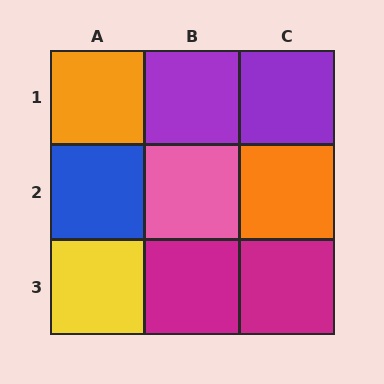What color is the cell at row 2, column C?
Orange.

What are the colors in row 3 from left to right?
Yellow, magenta, magenta.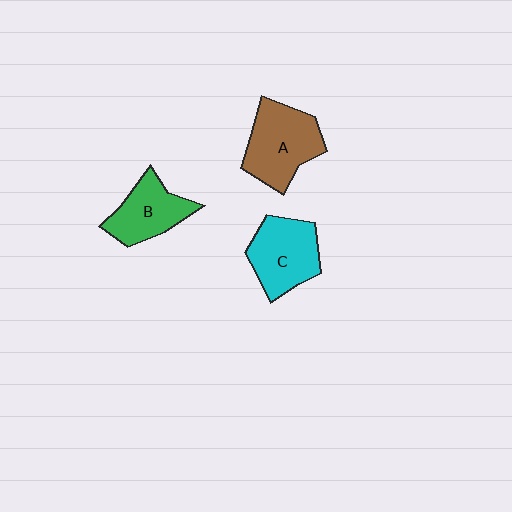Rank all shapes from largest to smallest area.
From largest to smallest: A (brown), C (cyan), B (green).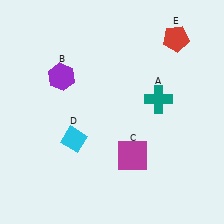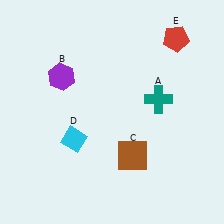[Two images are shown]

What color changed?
The square (C) changed from magenta in Image 1 to brown in Image 2.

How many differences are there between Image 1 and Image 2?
There is 1 difference between the two images.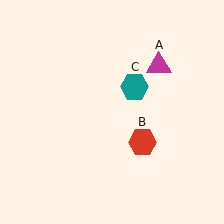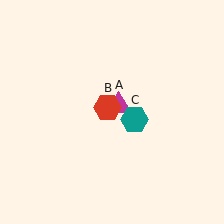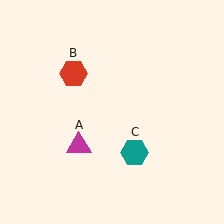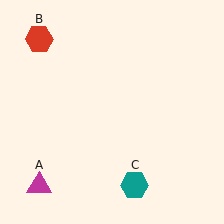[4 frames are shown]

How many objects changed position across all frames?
3 objects changed position: magenta triangle (object A), red hexagon (object B), teal hexagon (object C).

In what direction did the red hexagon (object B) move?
The red hexagon (object B) moved up and to the left.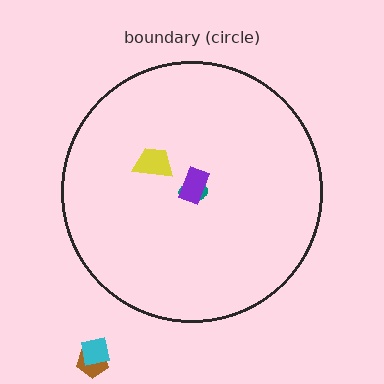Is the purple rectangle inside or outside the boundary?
Inside.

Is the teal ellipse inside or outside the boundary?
Inside.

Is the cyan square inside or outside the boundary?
Outside.